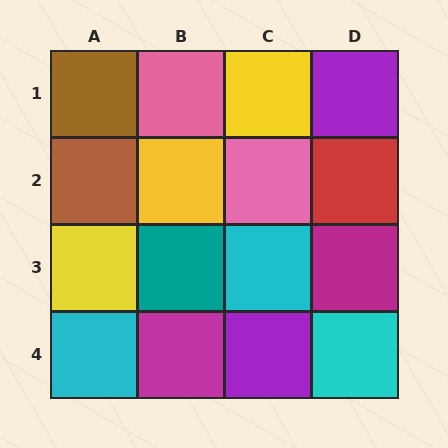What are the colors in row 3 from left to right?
Yellow, teal, cyan, magenta.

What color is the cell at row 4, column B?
Magenta.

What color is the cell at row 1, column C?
Yellow.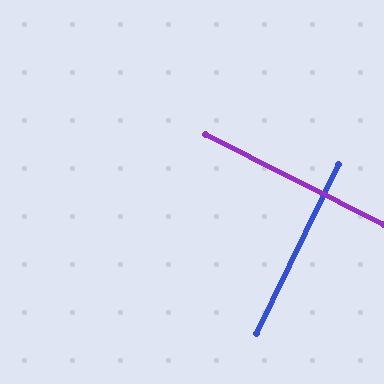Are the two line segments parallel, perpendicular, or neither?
Perpendicular — they meet at approximately 89°.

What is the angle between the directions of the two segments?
Approximately 89 degrees.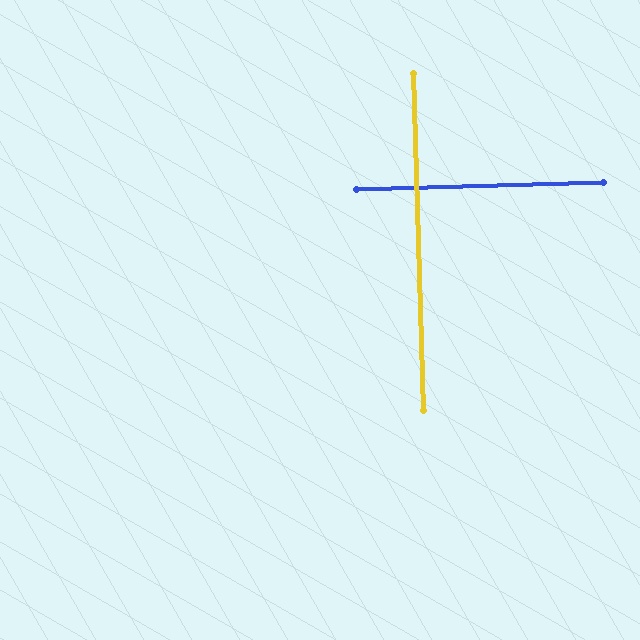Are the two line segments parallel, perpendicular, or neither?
Perpendicular — they meet at approximately 90°.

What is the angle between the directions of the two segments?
Approximately 90 degrees.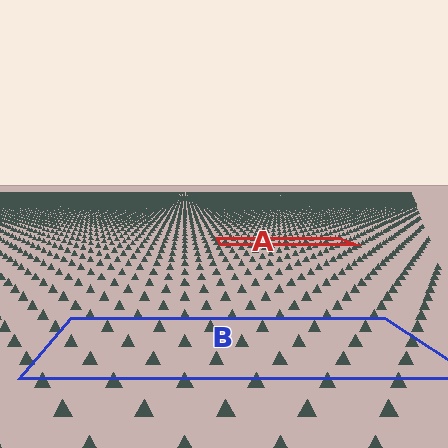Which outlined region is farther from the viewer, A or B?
Region A is farther from the viewer — the texture elements inside it appear smaller and more densely packed.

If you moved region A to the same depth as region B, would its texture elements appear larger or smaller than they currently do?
They would appear larger. At a closer depth, the same texture elements are projected at a bigger on-screen size.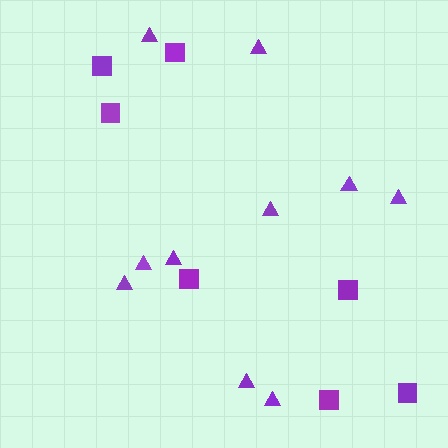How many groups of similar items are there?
There are 2 groups: one group of triangles (10) and one group of squares (7).